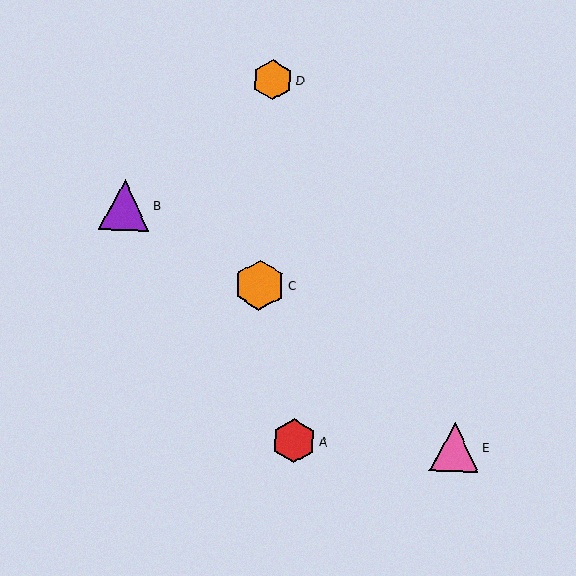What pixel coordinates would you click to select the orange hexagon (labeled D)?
Click at (273, 80) to select the orange hexagon D.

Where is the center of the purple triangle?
The center of the purple triangle is at (124, 205).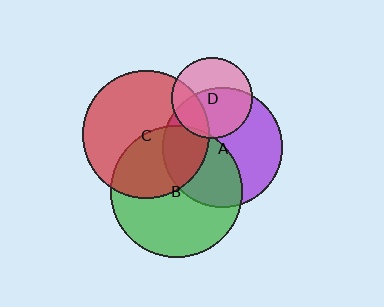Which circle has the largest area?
Circle B (green).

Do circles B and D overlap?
Yes.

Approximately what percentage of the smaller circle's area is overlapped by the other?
Approximately 5%.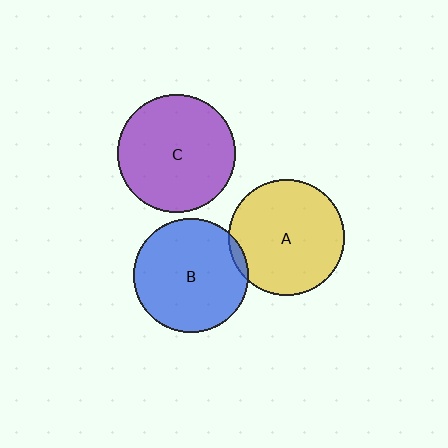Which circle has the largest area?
Circle C (purple).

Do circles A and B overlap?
Yes.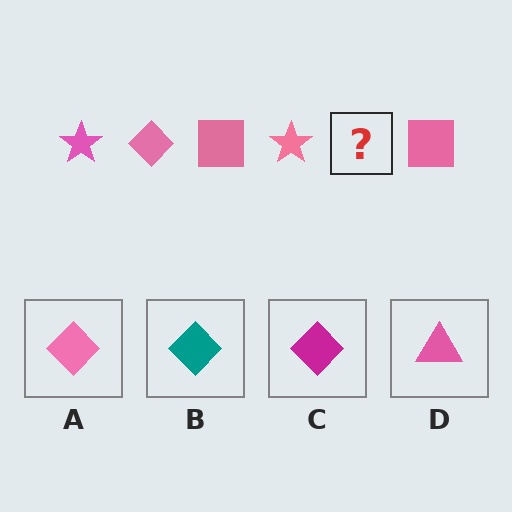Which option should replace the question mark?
Option A.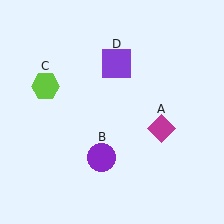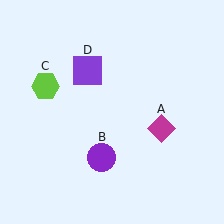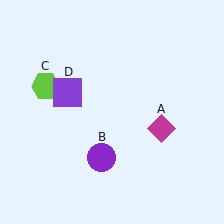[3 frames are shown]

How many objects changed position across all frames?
1 object changed position: purple square (object D).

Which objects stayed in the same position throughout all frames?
Magenta diamond (object A) and purple circle (object B) and lime hexagon (object C) remained stationary.